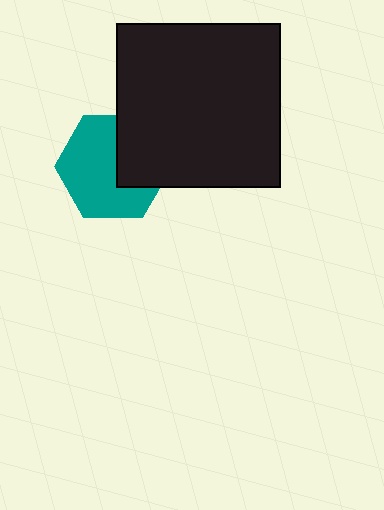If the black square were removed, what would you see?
You would see the complete teal hexagon.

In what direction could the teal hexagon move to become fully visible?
The teal hexagon could move left. That would shift it out from behind the black square entirely.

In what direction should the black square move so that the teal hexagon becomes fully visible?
The black square should move right. That is the shortest direction to clear the overlap and leave the teal hexagon fully visible.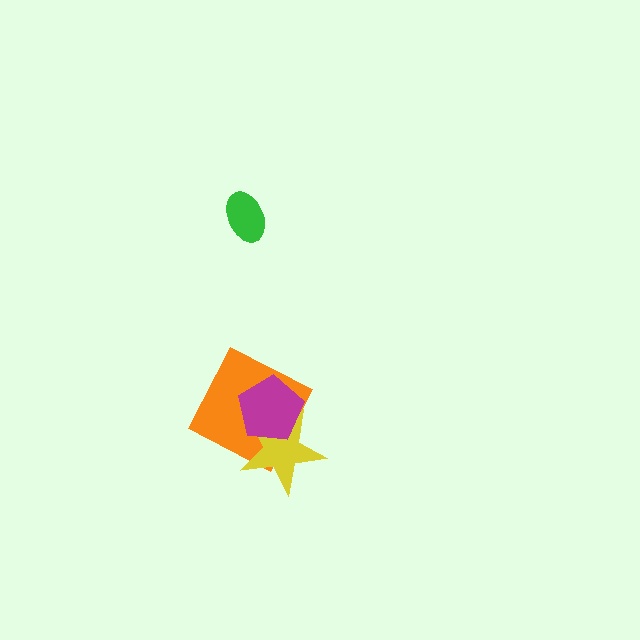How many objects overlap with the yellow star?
2 objects overlap with the yellow star.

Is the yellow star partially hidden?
Yes, it is partially covered by another shape.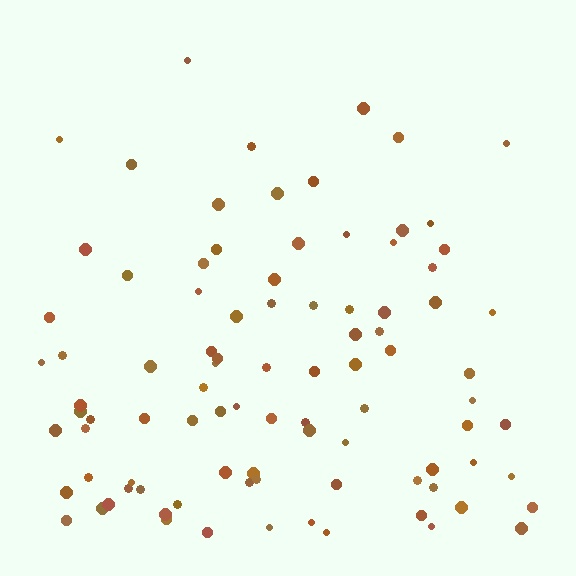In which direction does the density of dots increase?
From top to bottom, with the bottom side densest.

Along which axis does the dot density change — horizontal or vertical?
Vertical.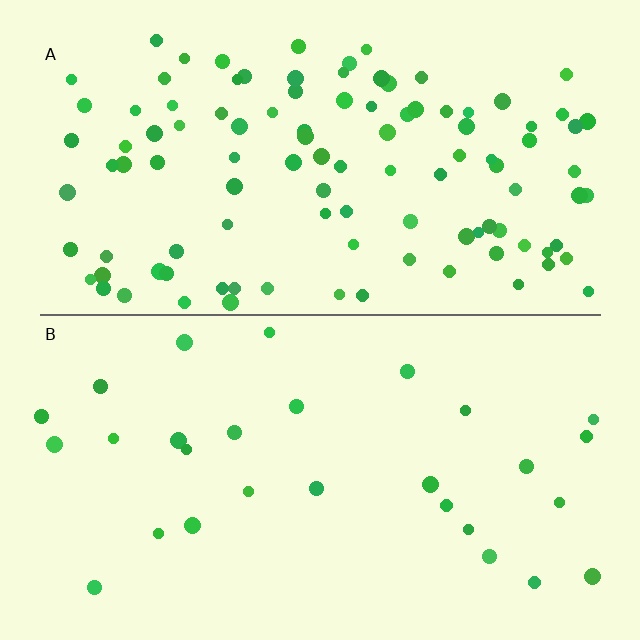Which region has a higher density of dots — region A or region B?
A (the top).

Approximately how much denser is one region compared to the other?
Approximately 3.7× — region A over region B.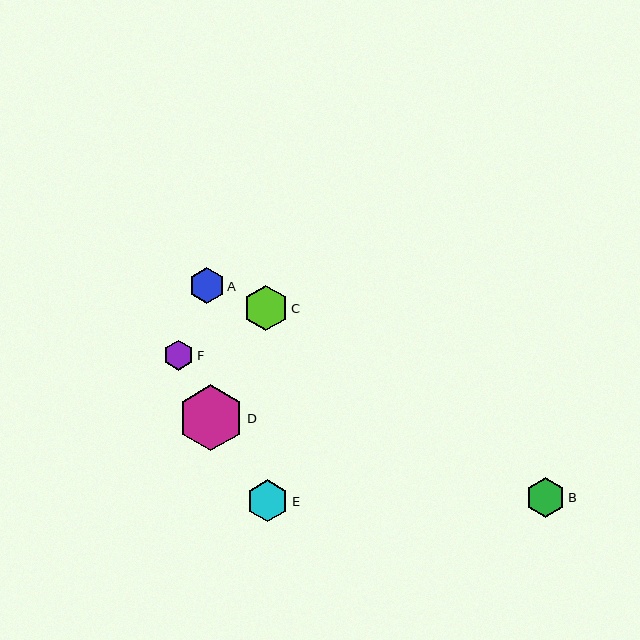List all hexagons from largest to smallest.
From largest to smallest: D, C, E, B, A, F.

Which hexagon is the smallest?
Hexagon F is the smallest with a size of approximately 30 pixels.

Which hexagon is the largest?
Hexagon D is the largest with a size of approximately 66 pixels.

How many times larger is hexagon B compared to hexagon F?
Hexagon B is approximately 1.3 times the size of hexagon F.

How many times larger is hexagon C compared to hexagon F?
Hexagon C is approximately 1.5 times the size of hexagon F.